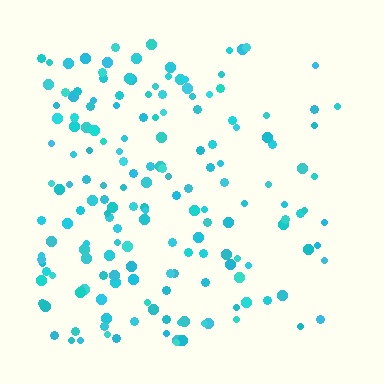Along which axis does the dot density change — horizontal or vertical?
Horizontal.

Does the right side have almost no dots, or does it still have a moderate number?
Still a moderate number, just noticeably fewer than the left.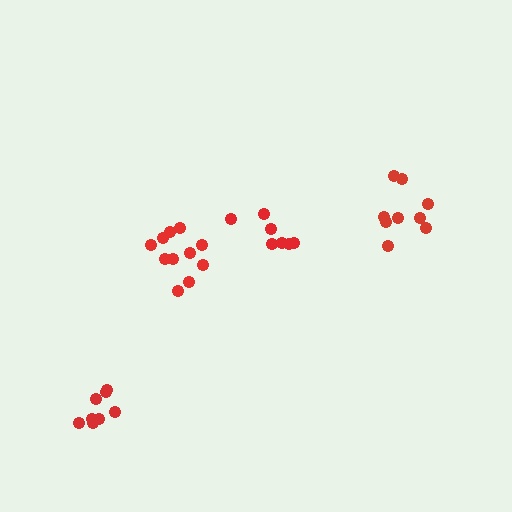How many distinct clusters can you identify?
There are 4 distinct clusters.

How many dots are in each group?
Group 1: 8 dots, Group 2: 9 dots, Group 3: 7 dots, Group 4: 11 dots (35 total).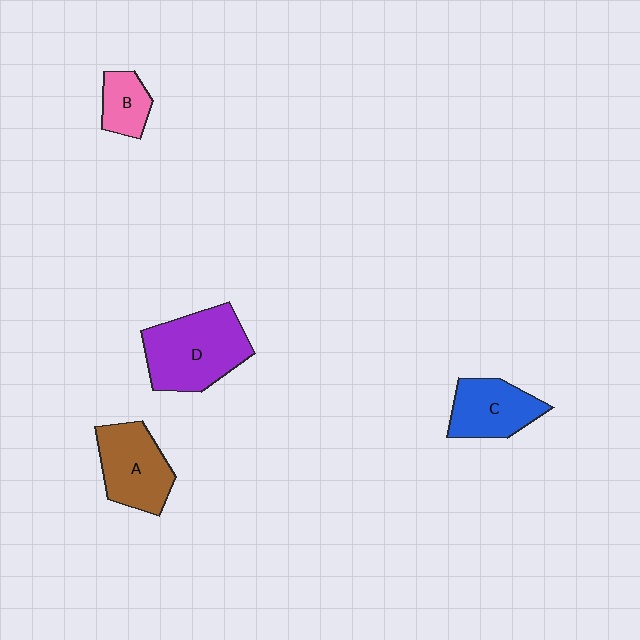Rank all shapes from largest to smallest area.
From largest to smallest: D (purple), A (brown), C (blue), B (pink).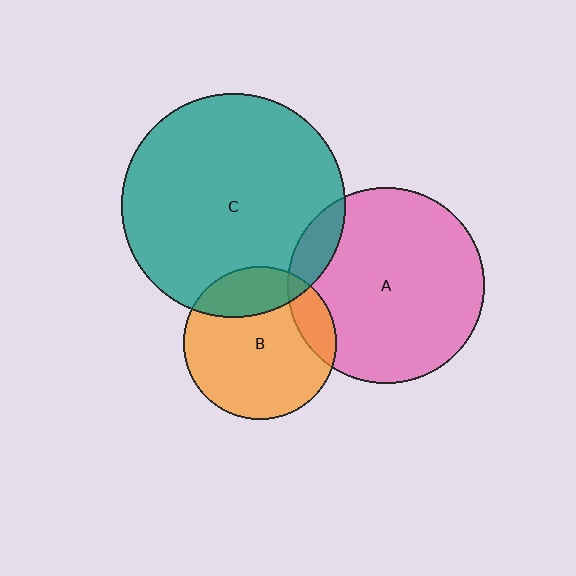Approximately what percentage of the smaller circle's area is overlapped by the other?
Approximately 20%.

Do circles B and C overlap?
Yes.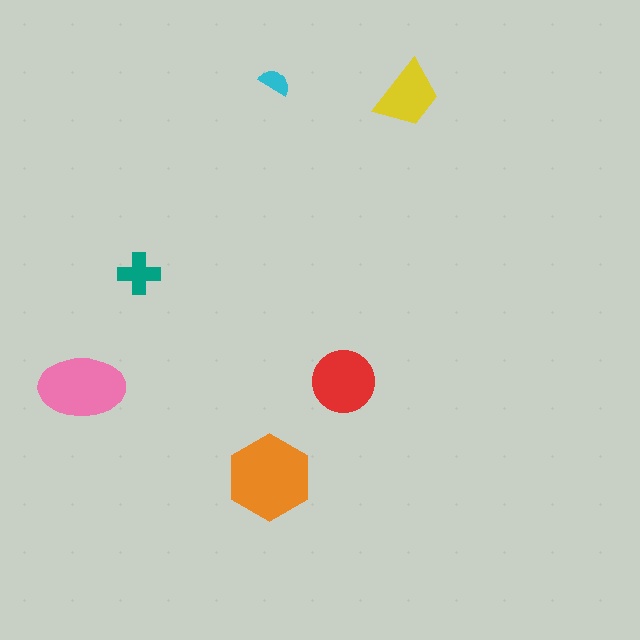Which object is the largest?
The orange hexagon.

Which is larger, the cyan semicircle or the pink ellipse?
The pink ellipse.